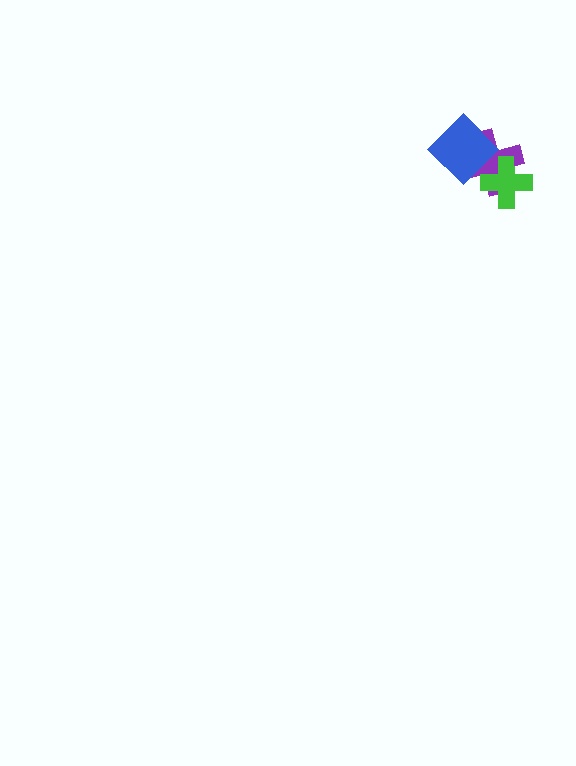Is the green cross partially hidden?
No, no other shape covers it.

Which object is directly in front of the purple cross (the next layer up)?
The blue diamond is directly in front of the purple cross.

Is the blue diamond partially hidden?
Yes, it is partially covered by another shape.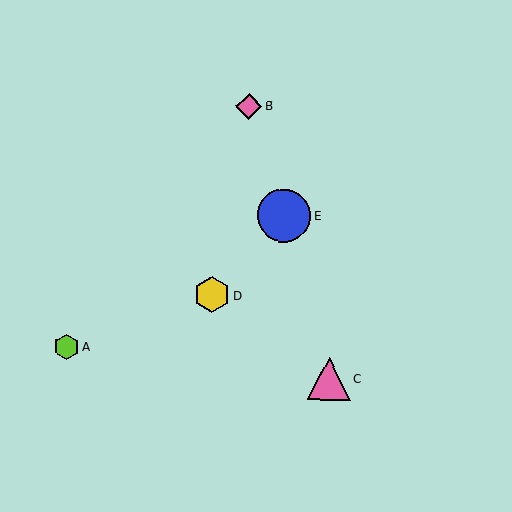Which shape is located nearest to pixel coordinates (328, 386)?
The pink triangle (labeled C) at (329, 379) is nearest to that location.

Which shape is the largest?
The blue circle (labeled E) is the largest.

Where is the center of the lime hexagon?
The center of the lime hexagon is at (66, 347).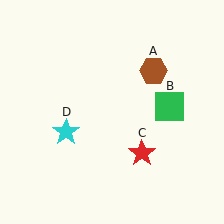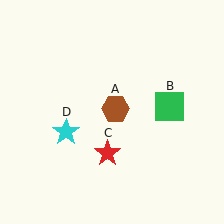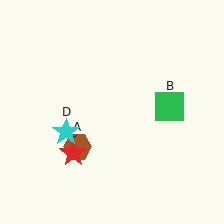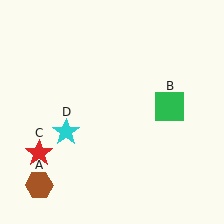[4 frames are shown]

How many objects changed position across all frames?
2 objects changed position: brown hexagon (object A), red star (object C).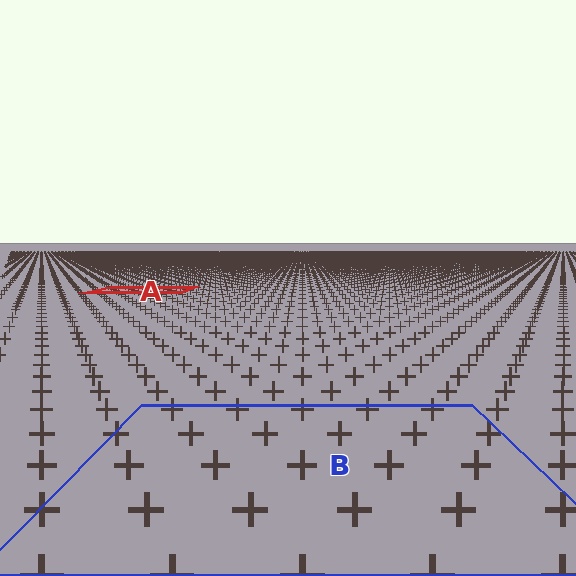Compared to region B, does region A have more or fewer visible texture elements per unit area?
Region A has more texture elements per unit area — they are packed more densely because it is farther away.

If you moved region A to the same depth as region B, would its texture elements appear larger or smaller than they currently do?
They would appear larger. At a closer depth, the same texture elements are projected at a bigger on-screen size.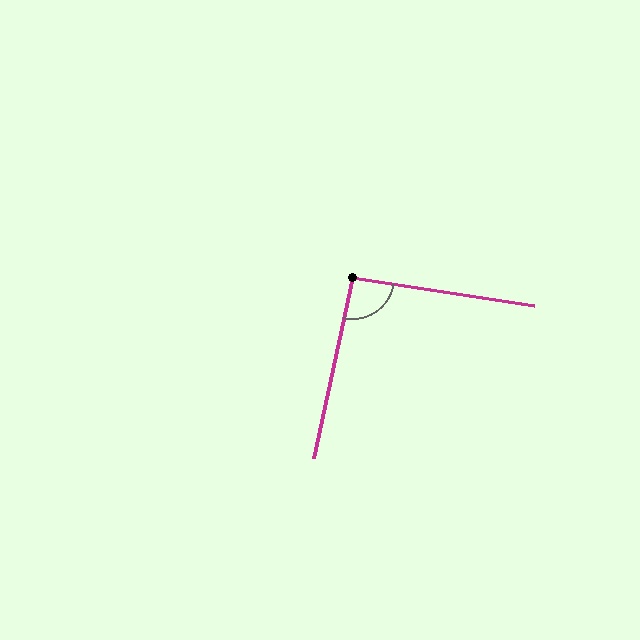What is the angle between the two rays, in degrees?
Approximately 94 degrees.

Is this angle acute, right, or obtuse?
It is approximately a right angle.